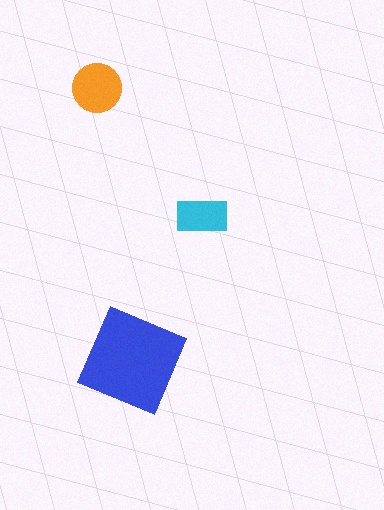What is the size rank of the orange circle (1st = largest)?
2nd.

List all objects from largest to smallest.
The blue diamond, the orange circle, the cyan rectangle.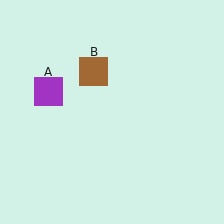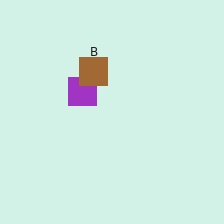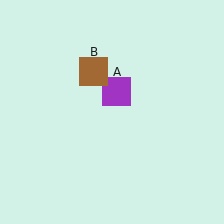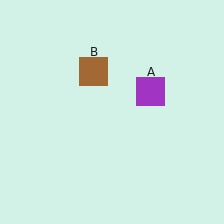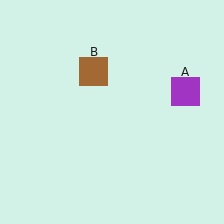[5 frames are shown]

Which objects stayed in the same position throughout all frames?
Brown square (object B) remained stationary.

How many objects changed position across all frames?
1 object changed position: purple square (object A).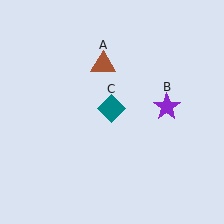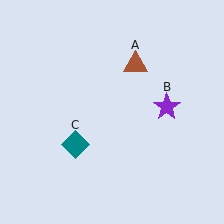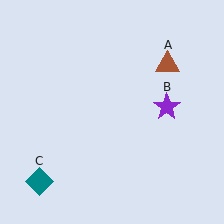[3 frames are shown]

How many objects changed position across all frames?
2 objects changed position: brown triangle (object A), teal diamond (object C).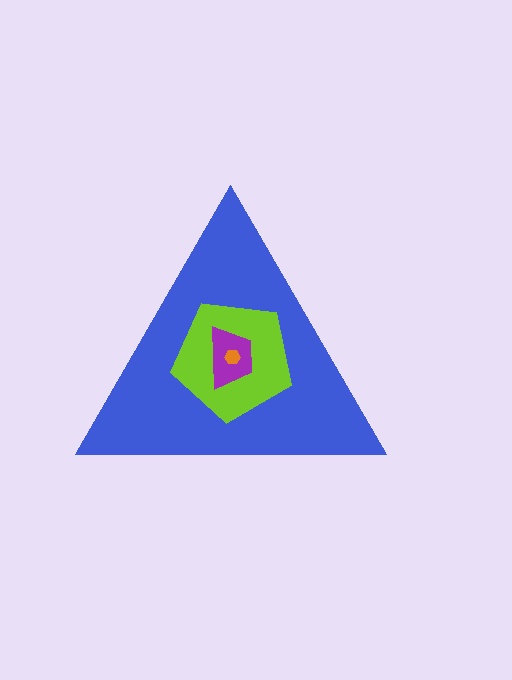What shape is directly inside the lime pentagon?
The purple trapezoid.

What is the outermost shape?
The blue triangle.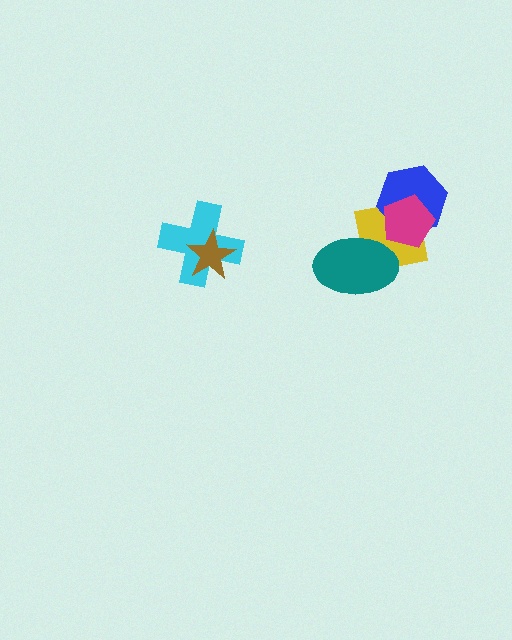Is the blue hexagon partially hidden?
Yes, it is partially covered by another shape.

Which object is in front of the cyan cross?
The brown star is in front of the cyan cross.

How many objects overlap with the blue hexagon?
2 objects overlap with the blue hexagon.